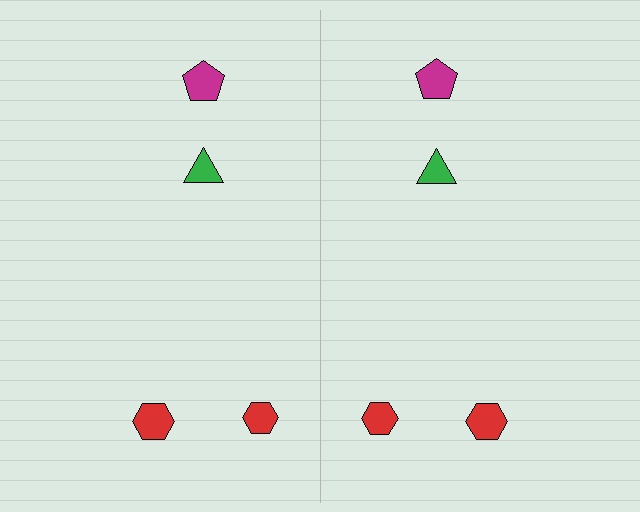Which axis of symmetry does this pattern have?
The pattern has a vertical axis of symmetry running through the center of the image.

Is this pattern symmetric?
Yes, this pattern has bilateral (reflection) symmetry.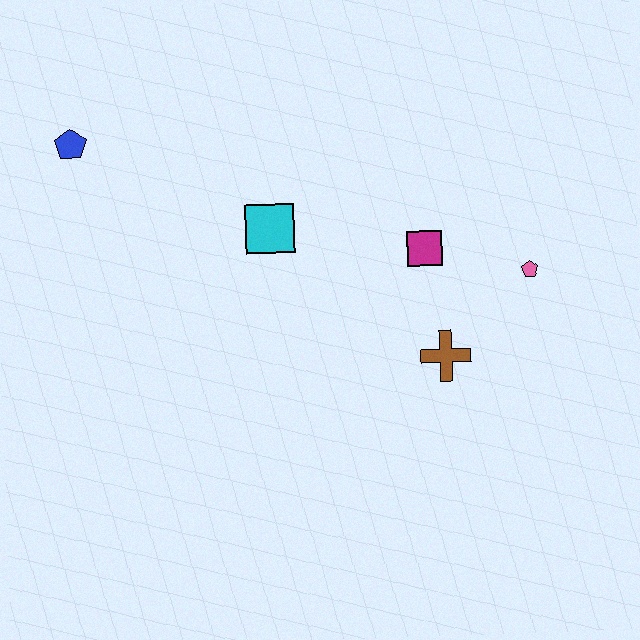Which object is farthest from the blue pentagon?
The pink pentagon is farthest from the blue pentagon.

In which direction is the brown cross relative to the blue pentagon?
The brown cross is to the right of the blue pentagon.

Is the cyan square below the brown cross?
No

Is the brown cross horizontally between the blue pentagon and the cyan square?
No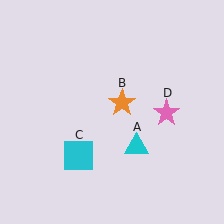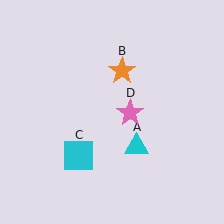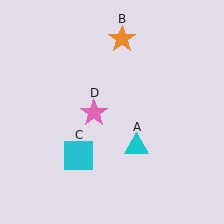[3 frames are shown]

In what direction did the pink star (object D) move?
The pink star (object D) moved left.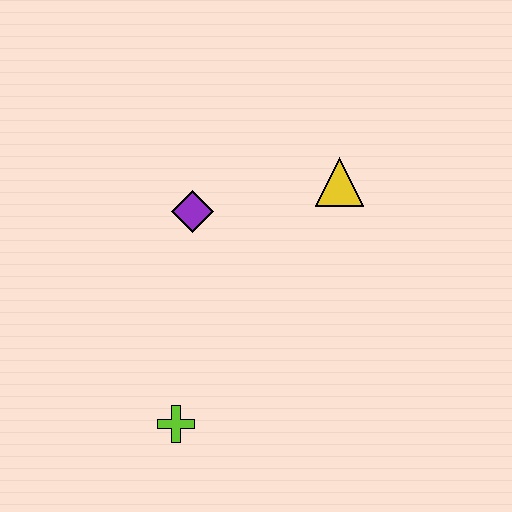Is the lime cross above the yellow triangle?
No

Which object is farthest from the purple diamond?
The lime cross is farthest from the purple diamond.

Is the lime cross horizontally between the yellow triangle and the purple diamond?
No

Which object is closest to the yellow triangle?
The purple diamond is closest to the yellow triangle.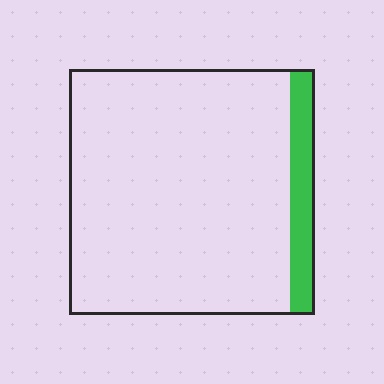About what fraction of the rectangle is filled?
About one tenth (1/10).